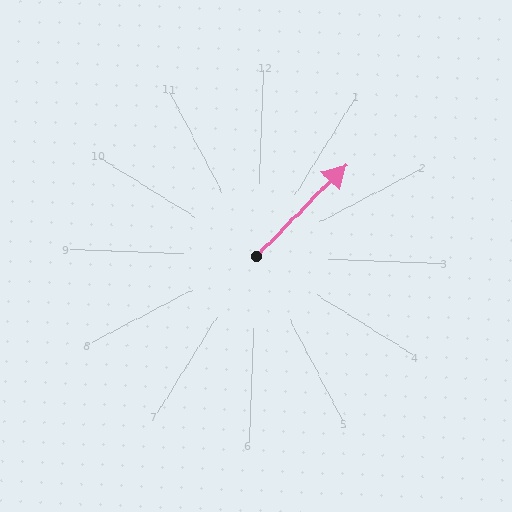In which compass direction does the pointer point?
Northeast.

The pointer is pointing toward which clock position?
Roughly 1 o'clock.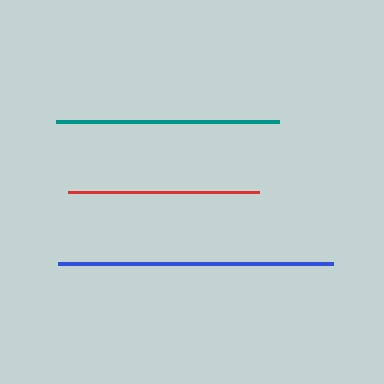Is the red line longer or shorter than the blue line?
The blue line is longer than the red line.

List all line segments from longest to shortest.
From longest to shortest: blue, teal, red.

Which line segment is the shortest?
The red line is the shortest at approximately 191 pixels.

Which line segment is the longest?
The blue line is the longest at approximately 275 pixels.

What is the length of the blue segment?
The blue segment is approximately 275 pixels long.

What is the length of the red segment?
The red segment is approximately 191 pixels long.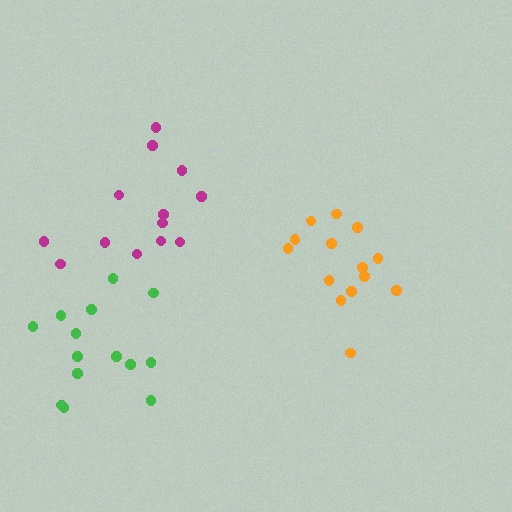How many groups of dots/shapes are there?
There are 3 groups.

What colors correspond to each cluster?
The clusters are colored: orange, green, magenta.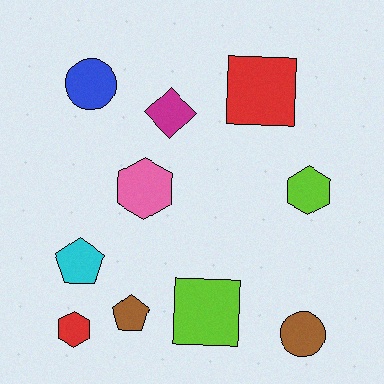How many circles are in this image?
There are 2 circles.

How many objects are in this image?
There are 10 objects.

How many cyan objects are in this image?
There is 1 cyan object.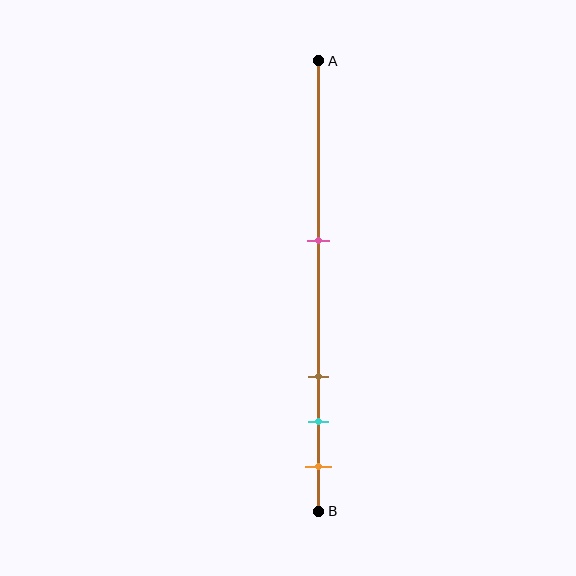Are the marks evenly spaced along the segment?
No, the marks are not evenly spaced.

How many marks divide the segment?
There are 4 marks dividing the segment.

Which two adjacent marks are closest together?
The cyan and orange marks are the closest adjacent pair.